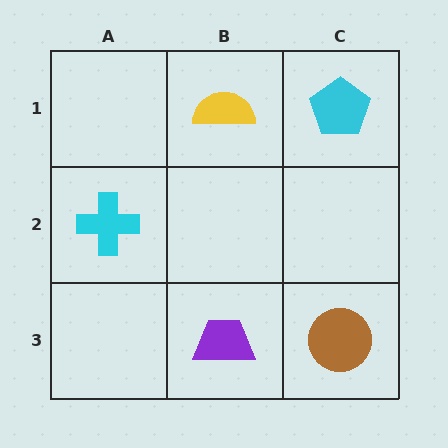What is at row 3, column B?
A purple trapezoid.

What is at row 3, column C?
A brown circle.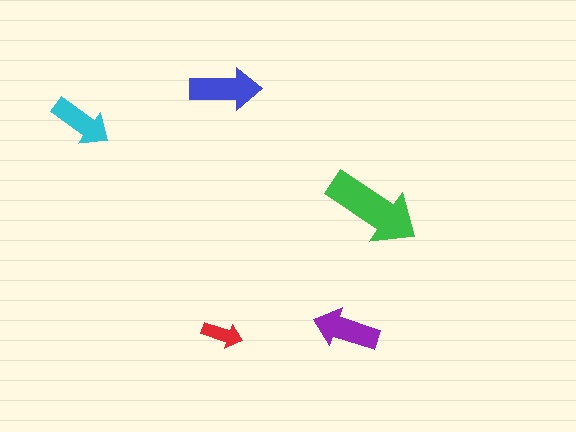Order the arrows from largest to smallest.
the green one, the blue one, the purple one, the cyan one, the red one.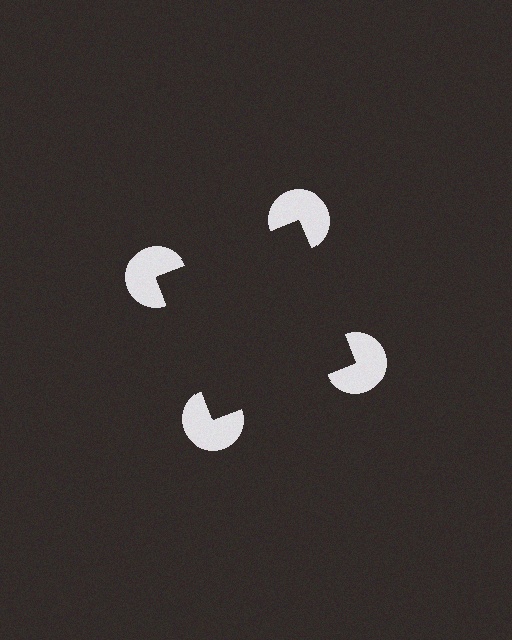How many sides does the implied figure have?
4 sides.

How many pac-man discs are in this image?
There are 4 — one at each vertex of the illusory square.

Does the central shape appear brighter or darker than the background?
It typically appears slightly darker than the background, even though no actual brightness change is drawn.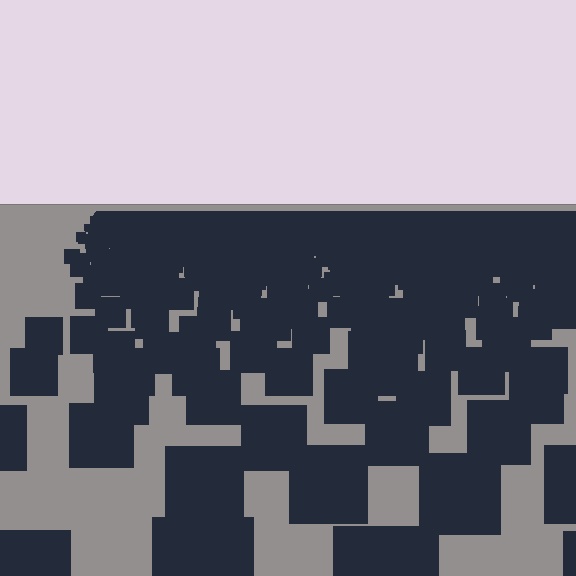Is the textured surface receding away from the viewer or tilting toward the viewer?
The surface is receding away from the viewer. Texture elements get smaller and denser toward the top.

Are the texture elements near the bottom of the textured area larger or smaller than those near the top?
Larger. Near the bottom, elements are closer to the viewer and appear at a bigger on-screen size.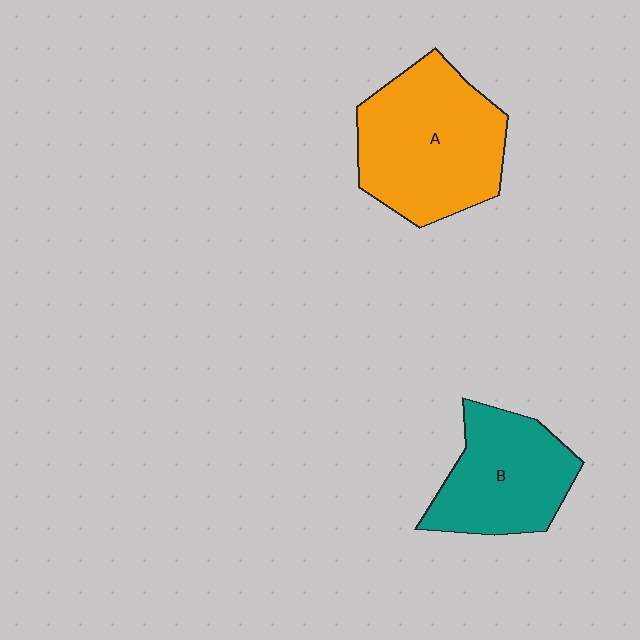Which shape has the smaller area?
Shape B (teal).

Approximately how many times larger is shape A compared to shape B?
Approximately 1.4 times.